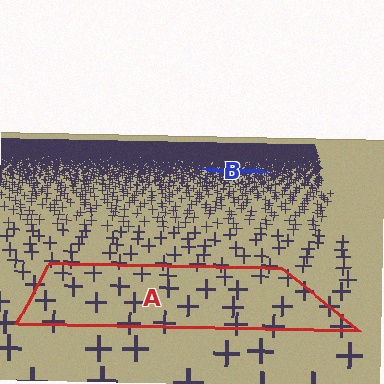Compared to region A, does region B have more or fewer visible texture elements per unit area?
Region B has more texture elements per unit area — they are packed more densely because it is farther away.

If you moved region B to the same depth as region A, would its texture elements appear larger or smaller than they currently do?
They would appear larger. At a closer depth, the same texture elements are projected at a bigger on-screen size.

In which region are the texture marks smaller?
The texture marks are smaller in region B, because it is farther away.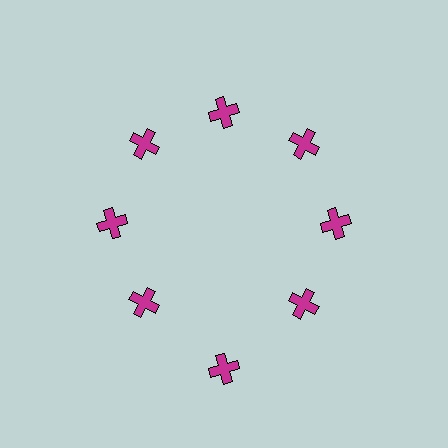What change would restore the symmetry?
The symmetry would be restored by moving it inward, back onto the ring so that all 8 crosses sit at equal angles and equal distance from the center.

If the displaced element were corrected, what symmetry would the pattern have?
It would have 8-fold rotational symmetry — the pattern would map onto itself every 45 degrees.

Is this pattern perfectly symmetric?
No. The 8 magenta crosses are arranged in a ring, but one element near the 6 o'clock position is pushed outward from the center, breaking the 8-fold rotational symmetry.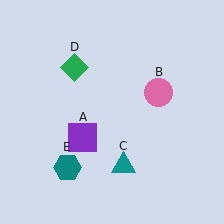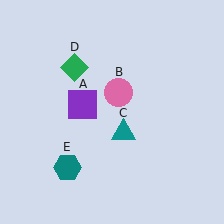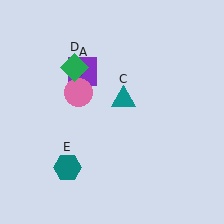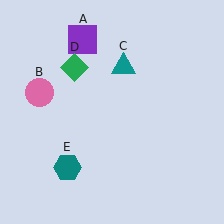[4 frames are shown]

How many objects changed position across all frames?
3 objects changed position: purple square (object A), pink circle (object B), teal triangle (object C).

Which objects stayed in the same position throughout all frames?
Green diamond (object D) and teal hexagon (object E) remained stationary.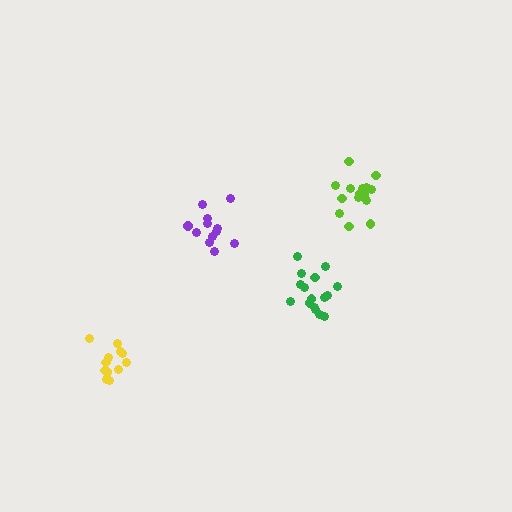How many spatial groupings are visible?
There are 4 spatial groupings.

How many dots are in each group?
Group 1: 16 dots, Group 2: 16 dots, Group 3: 12 dots, Group 4: 13 dots (57 total).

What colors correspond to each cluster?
The clusters are colored: green, lime, purple, yellow.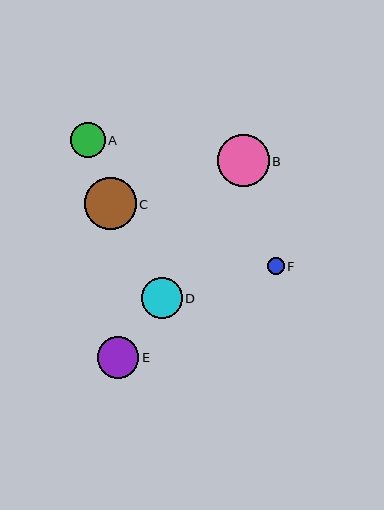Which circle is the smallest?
Circle F is the smallest with a size of approximately 17 pixels.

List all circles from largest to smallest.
From largest to smallest: C, B, E, D, A, F.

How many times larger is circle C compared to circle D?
Circle C is approximately 1.3 times the size of circle D.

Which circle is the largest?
Circle C is the largest with a size of approximately 52 pixels.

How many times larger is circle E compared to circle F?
Circle E is approximately 2.5 times the size of circle F.